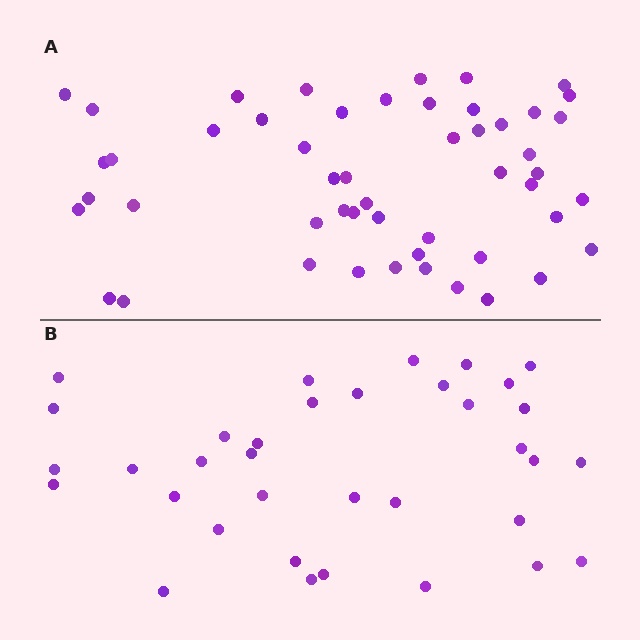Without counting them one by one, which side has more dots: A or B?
Region A (the top region) has more dots.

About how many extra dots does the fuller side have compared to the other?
Region A has approximately 15 more dots than region B.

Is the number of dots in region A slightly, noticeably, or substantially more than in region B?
Region A has substantially more. The ratio is roughly 1.5 to 1.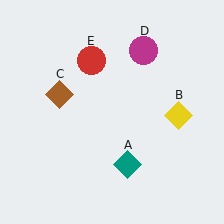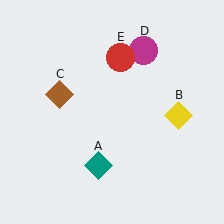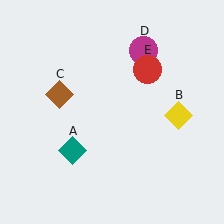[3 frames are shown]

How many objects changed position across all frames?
2 objects changed position: teal diamond (object A), red circle (object E).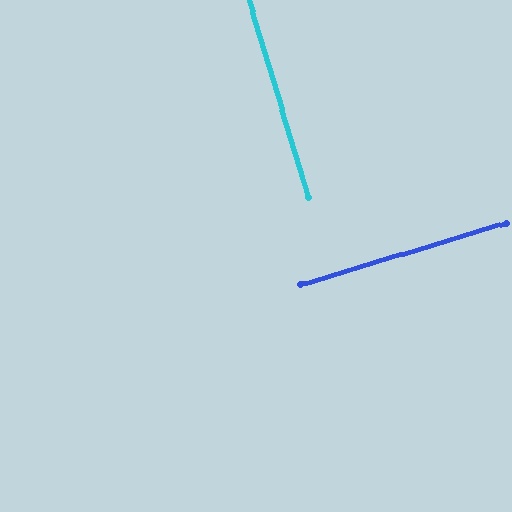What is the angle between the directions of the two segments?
Approximately 90 degrees.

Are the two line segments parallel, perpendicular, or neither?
Perpendicular — they meet at approximately 90°.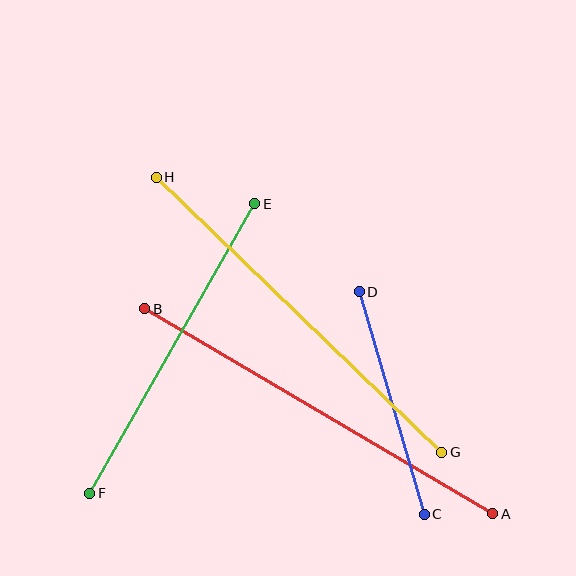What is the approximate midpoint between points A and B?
The midpoint is at approximately (319, 411) pixels.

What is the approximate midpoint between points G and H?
The midpoint is at approximately (299, 315) pixels.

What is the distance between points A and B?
The distance is approximately 404 pixels.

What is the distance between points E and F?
The distance is approximately 334 pixels.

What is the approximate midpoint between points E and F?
The midpoint is at approximately (172, 349) pixels.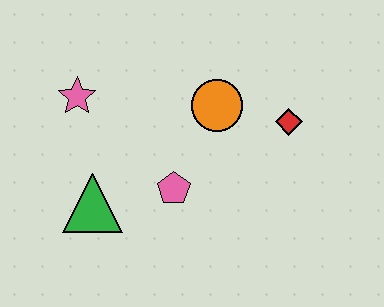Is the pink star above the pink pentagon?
Yes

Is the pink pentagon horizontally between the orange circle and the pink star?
Yes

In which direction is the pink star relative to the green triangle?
The pink star is above the green triangle.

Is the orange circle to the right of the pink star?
Yes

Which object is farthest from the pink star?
The red diamond is farthest from the pink star.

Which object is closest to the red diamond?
The orange circle is closest to the red diamond.